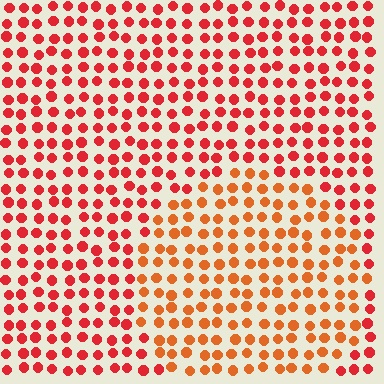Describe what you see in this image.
The image is filled with small red elements in a uniform arrangement. A circle-shaped region is visible where the elements are tinted to a slightly different hue, forming a subtle color boundary.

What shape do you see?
I see a circle.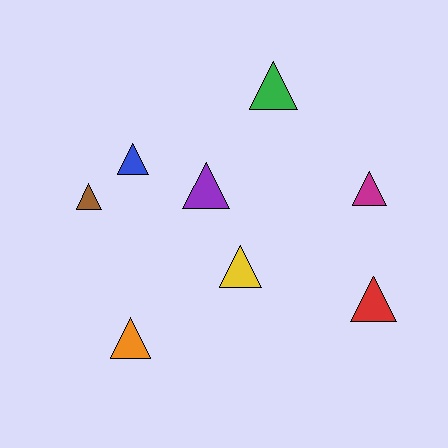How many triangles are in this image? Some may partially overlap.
There are 8 triangles.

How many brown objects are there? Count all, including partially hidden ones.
There is 1 brown object.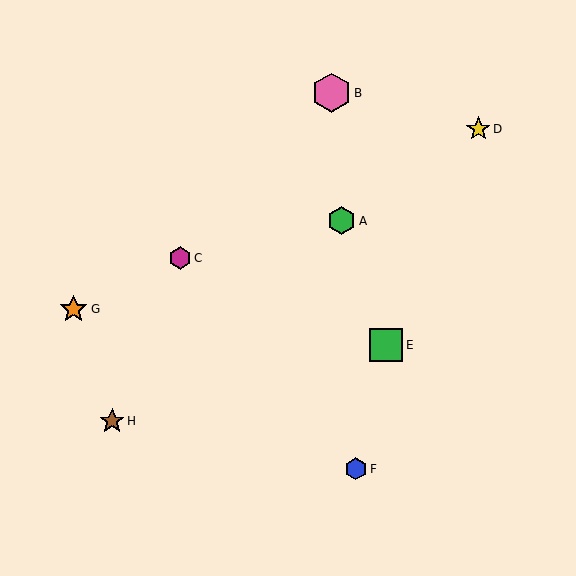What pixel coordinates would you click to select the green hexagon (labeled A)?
Click at (342, 221) to select the green hexagon A.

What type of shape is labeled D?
Shape D is a yellow star.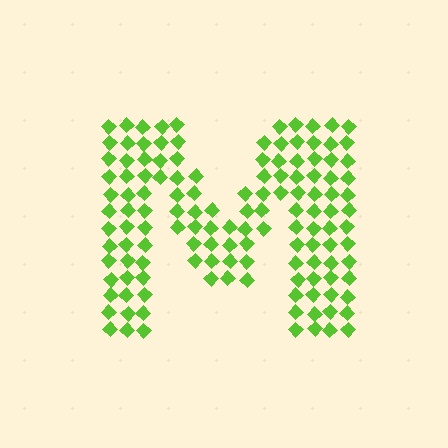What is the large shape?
The large shape is the letter M.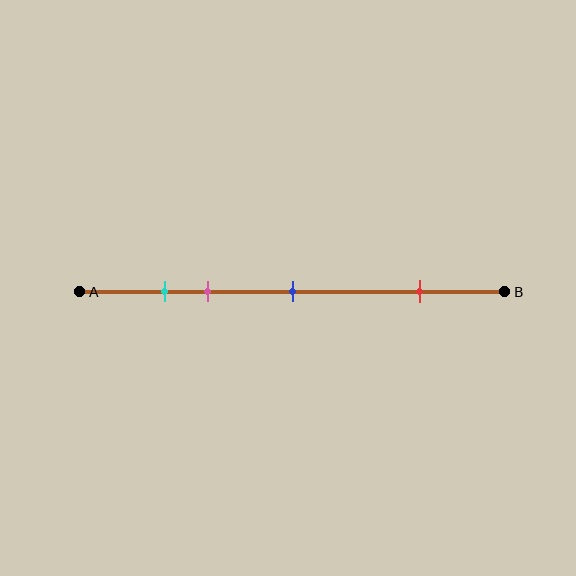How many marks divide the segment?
There are 4 marks dividing the segment.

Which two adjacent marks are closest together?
The cyan and pink marks are the closest adjacent pair.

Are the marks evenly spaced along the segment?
No, the marks are not evenly spaced.